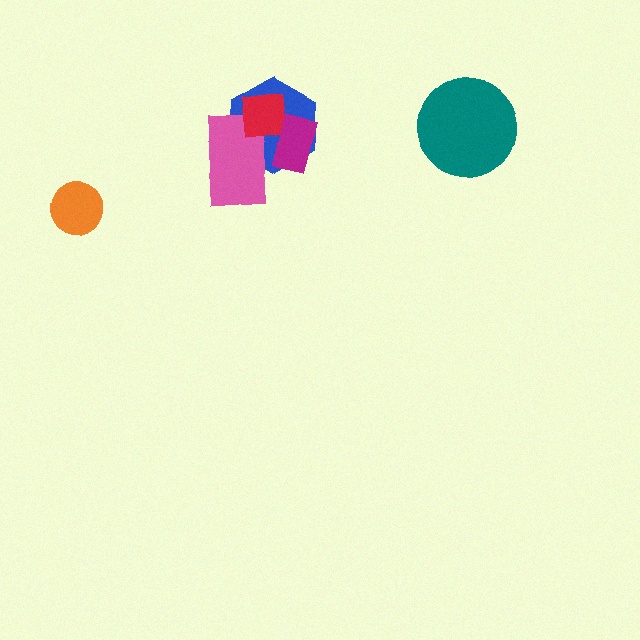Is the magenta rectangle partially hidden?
No, no other shape covers it.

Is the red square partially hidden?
Yes, it is partially covered by another shape.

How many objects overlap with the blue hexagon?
3 objects overlap with the blue hexagon.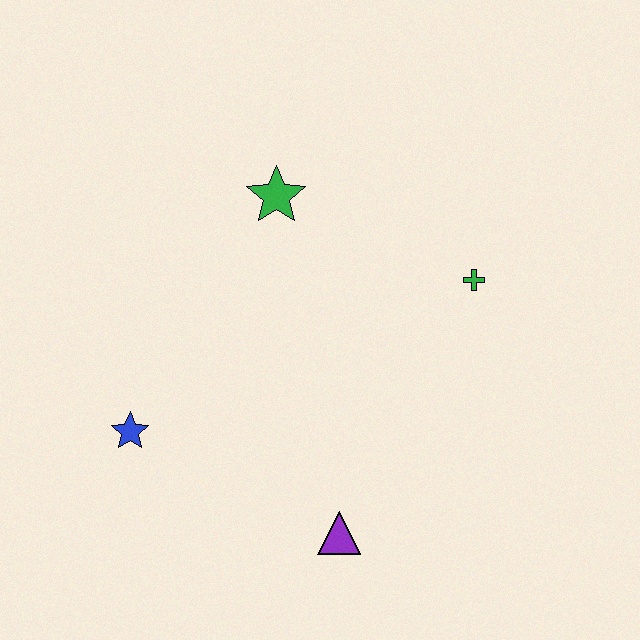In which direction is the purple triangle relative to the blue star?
The purple triangle is to the right of the blue star.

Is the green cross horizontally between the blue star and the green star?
No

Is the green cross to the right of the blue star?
Yes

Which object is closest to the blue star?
The purple triangle is closest to the blue star.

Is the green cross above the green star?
No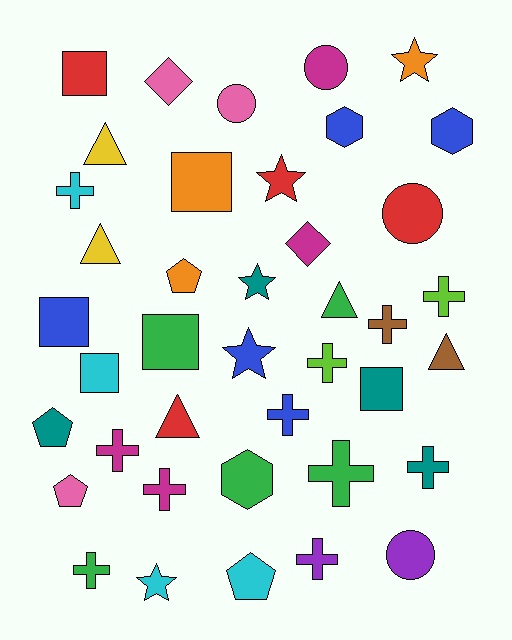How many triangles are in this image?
There are 5 triangles.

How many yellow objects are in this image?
There are 2 yellow objects.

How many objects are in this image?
There are 40 objects.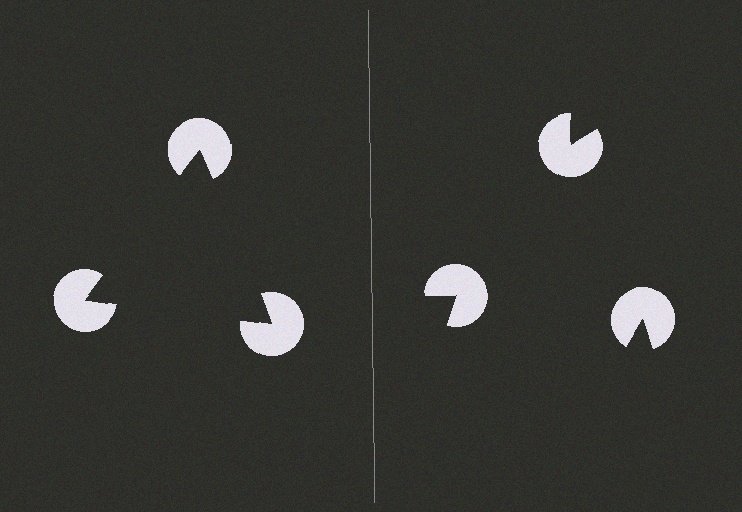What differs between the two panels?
The pac-man discs are positioned identically on both sides; only the wedge orientations differ. On the left they align to a triangle; on the right they are misaligned.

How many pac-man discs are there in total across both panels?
6 — 3 on each side.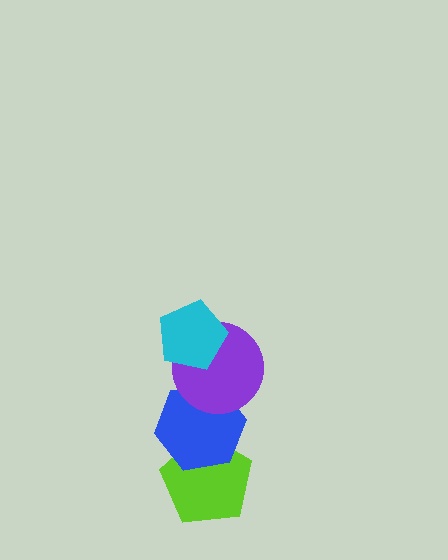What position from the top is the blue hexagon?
The blue hexagon is 3rd from the top.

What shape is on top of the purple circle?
The cyan pentagon is on top of the purple circle.